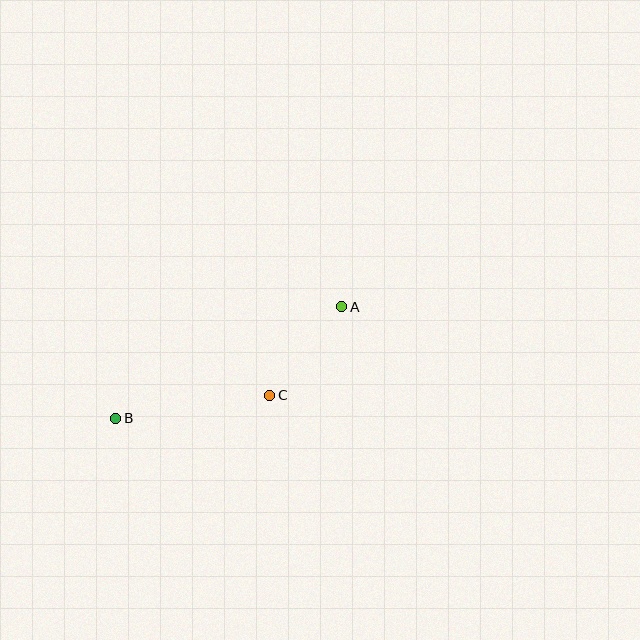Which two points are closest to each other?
Points A and C are closest to each other.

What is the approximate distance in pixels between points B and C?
The distance between B and C is approximately 156 pixels.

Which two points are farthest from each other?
Points A and B are farthest from each other.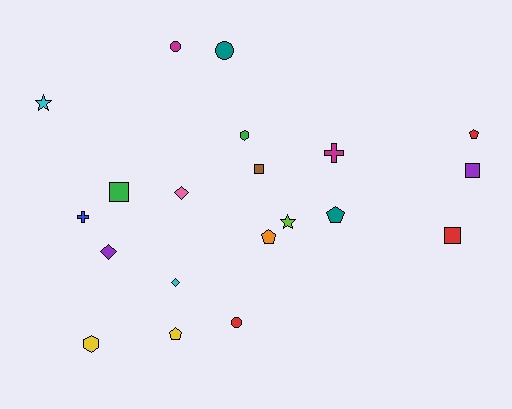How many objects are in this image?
There are 20 objects.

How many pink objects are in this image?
There is 1 pink object.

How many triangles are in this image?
There are no triangles.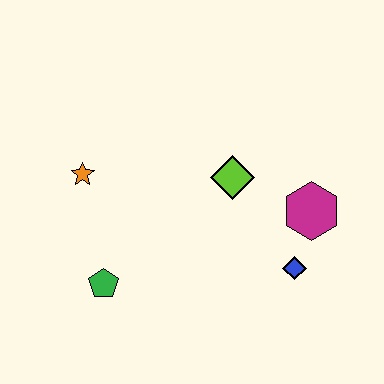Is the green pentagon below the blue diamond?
Yes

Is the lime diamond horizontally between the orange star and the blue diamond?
Yes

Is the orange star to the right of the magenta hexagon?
No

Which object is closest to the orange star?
The green pentagon is closest to the orange star.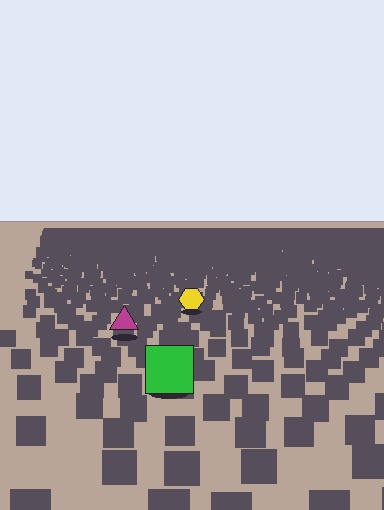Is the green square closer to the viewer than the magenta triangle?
Yes. The green square is closer — you can tell from the texture gradient: the ground texture is coarser near it.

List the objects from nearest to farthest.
From nearest to farthest: the green square, the magenta triangle, the yellow hexagon.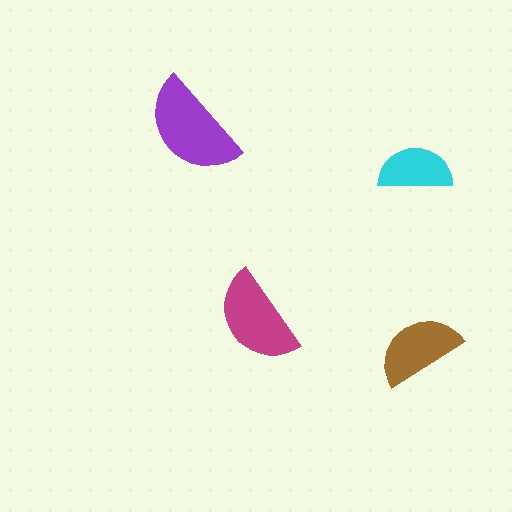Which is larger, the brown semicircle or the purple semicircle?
The purple one.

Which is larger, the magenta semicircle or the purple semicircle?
The purple one.